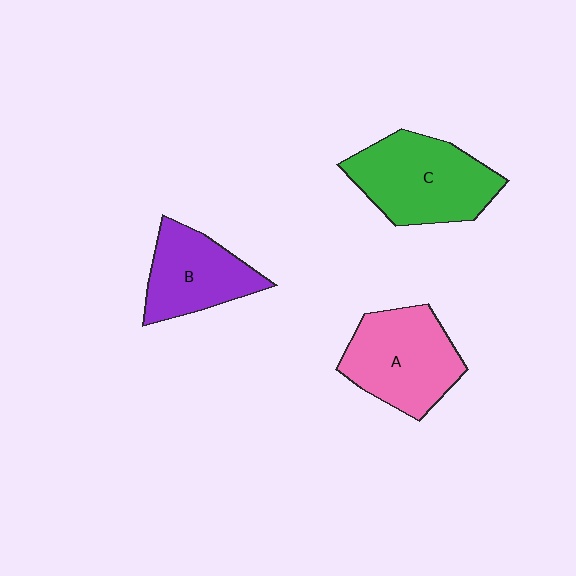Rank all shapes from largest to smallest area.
From largest to smallest: C (green), A (pink), B (purple).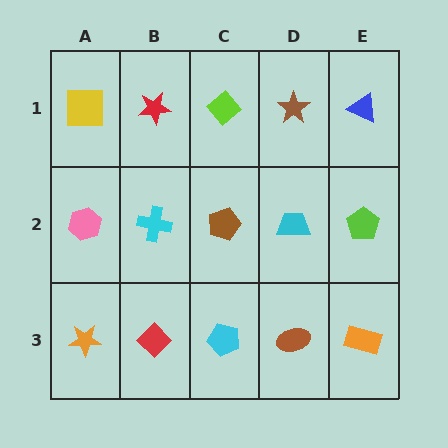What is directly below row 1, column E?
A lime pentagon.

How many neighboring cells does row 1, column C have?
3.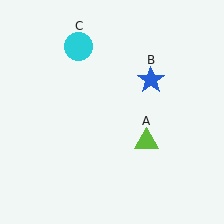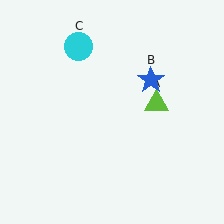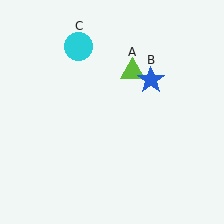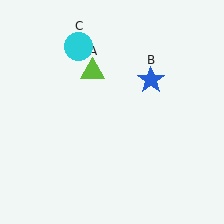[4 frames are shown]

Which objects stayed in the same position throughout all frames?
Blue star (object B) and cyan circle (object C) remained stationary.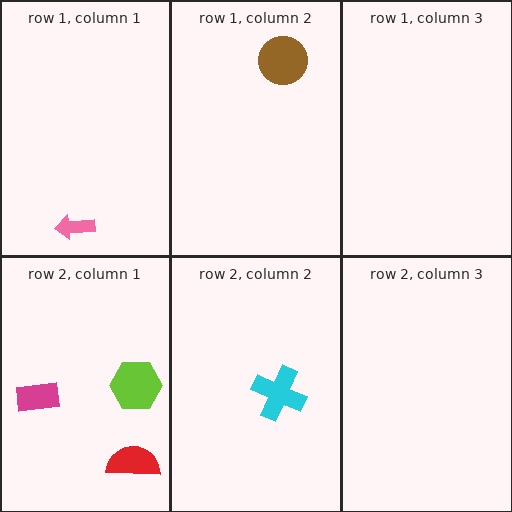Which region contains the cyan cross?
The row 2, column 2 region.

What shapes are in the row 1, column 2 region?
The brown circle.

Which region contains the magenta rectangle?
The row 2, column 1 region.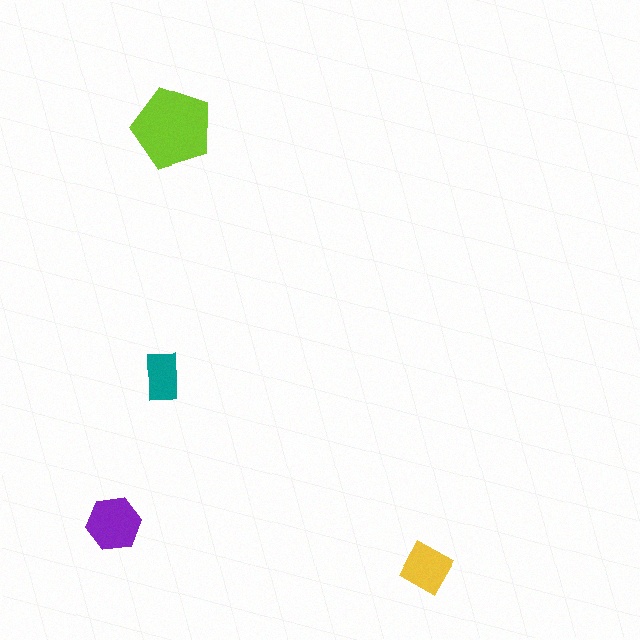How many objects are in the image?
There are 4 objects in the image.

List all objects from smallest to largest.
The teal rectangle, the yellow square, the purple hexagon, the lime pentagon.